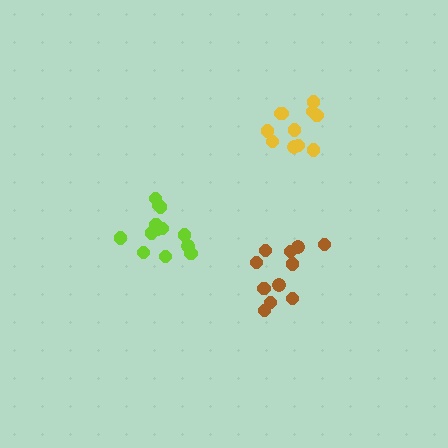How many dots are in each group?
Group 1: 11 dots, Group 2: 11 dots, Group 3: 13 dots (35 total).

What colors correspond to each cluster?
The clusters are colored: brown, yellow, lime.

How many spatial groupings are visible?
There are 3 spatial groupings.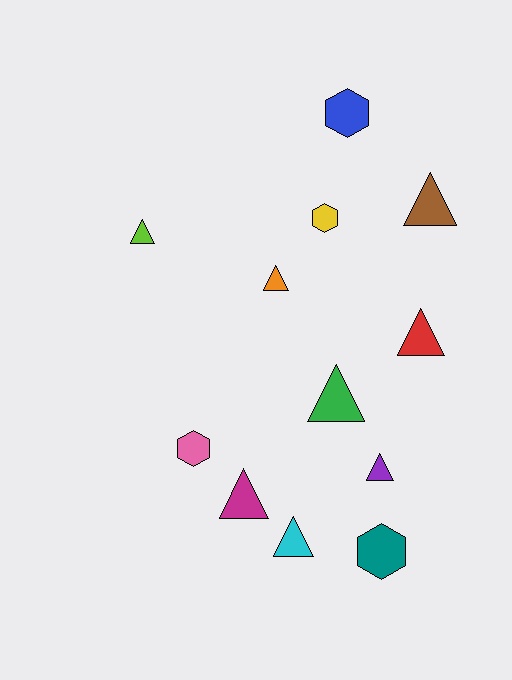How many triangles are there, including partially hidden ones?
There are 8 triangles.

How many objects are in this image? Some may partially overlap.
There are 12 objects.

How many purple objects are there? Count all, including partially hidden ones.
There is 1 purple object.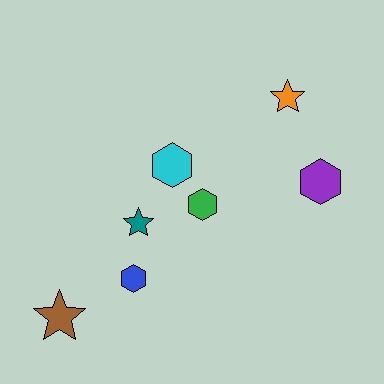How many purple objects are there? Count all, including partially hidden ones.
There is 1 purple object.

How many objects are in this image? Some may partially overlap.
There are 7 objects.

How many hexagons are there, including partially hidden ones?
There are 4 hexagons.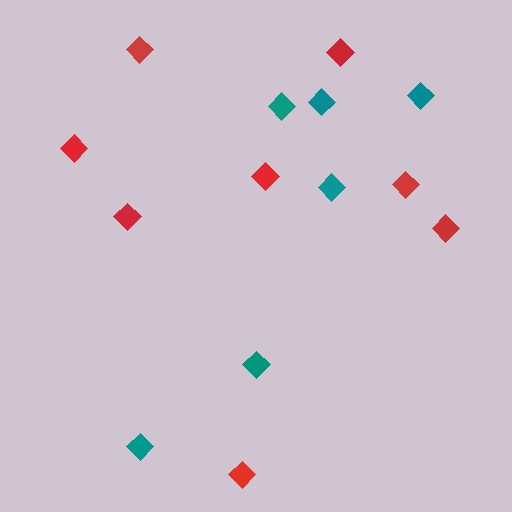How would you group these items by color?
There are 2 groups: one group of red diamonds (8) and one group of teal diamonds (6).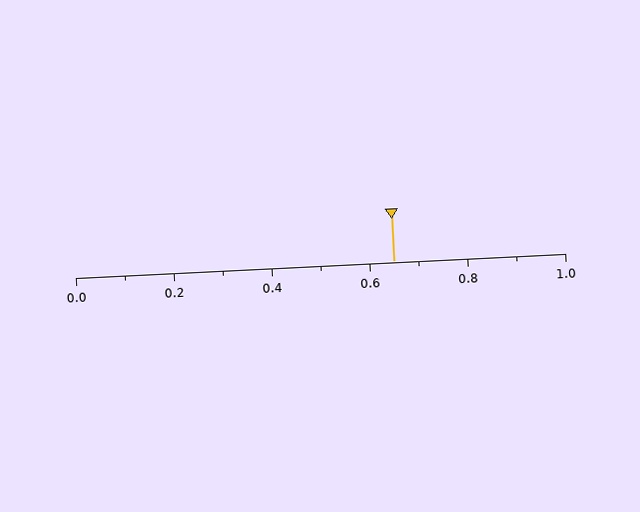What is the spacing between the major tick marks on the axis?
The major ticks are spaced 0.2 apart.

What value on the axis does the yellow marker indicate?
The marker indicates approximately 0.65.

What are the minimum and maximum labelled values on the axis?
The axis runs from 0.0 to 1.0.